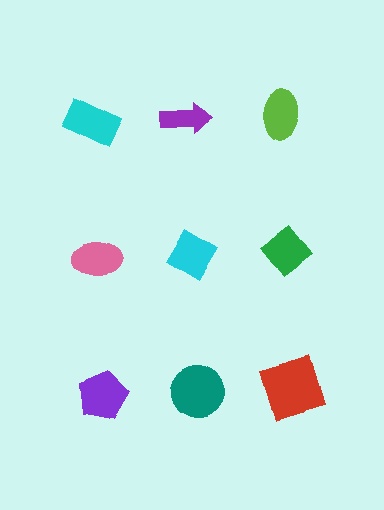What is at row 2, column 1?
A pink ellipse.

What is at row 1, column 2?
A purple arrow.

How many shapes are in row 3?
3 shapes.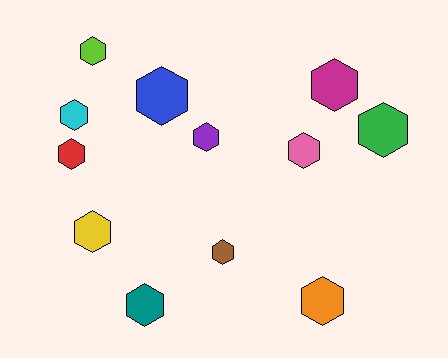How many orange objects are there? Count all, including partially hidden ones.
There is 1 orange object.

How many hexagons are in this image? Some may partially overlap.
There are 12 hexagons.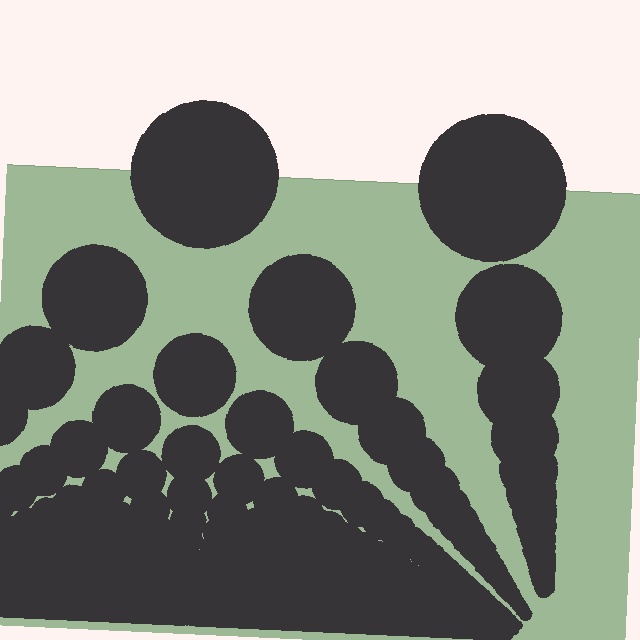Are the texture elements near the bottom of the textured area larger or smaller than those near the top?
Smaller. The gradient is inverted — elements near the bottom are smaller and denser.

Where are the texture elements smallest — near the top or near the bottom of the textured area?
Near the bottom.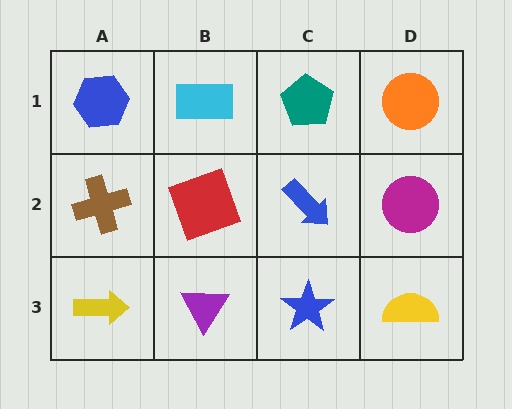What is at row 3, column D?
A yellow semicircle.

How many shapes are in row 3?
4 shapes.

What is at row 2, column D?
A magenta circle.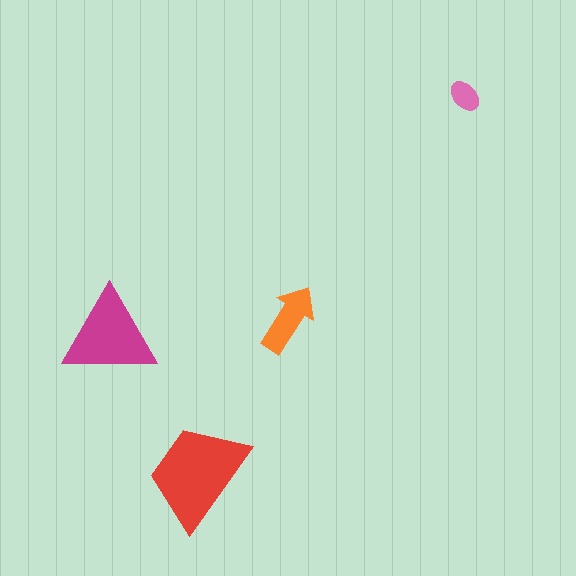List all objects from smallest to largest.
The pink ellipse, the orange arrow, the magenta triangle, the red trapezoid.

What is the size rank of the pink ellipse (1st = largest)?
4th.